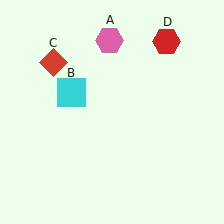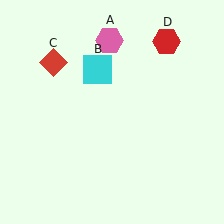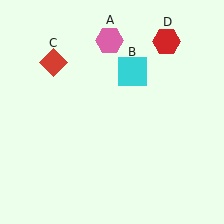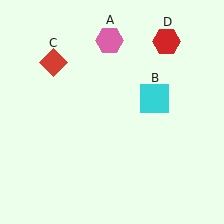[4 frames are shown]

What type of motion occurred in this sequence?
The cyan square (object B) rotated clockwise around the center of the scene.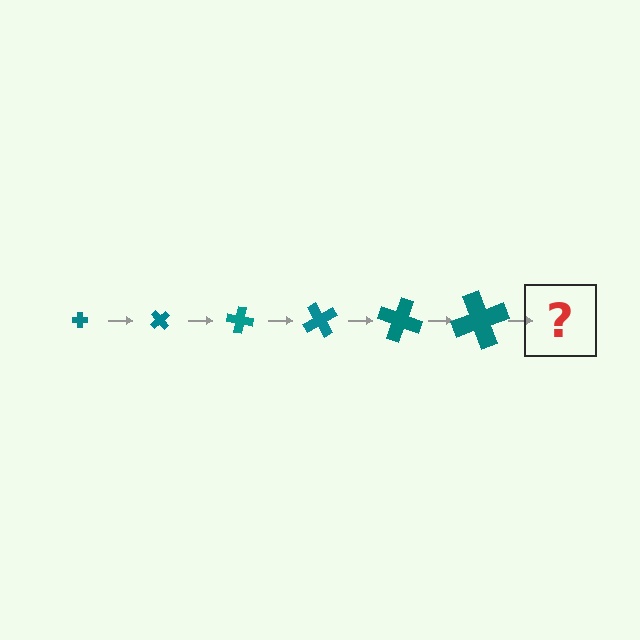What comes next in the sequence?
The next element should be a cross, larger than the previous one and rotated 300 degrees from the start.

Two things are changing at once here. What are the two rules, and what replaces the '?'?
The two rules are that the cross grows larger each step and it rotates 50 degrees each step. The '?' should be a cross, larger than the previous one and rotated 300 degrees from the start.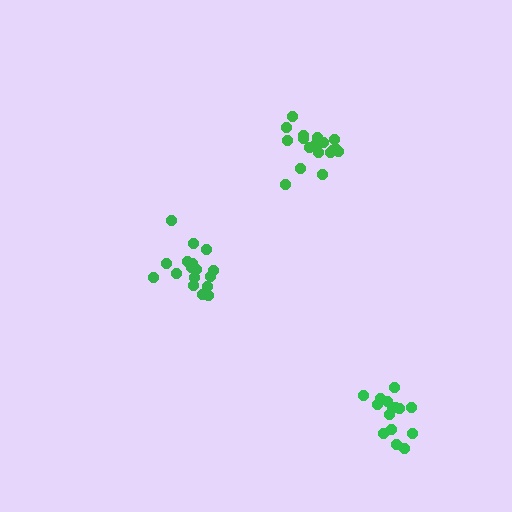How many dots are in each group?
Group 1: 19 dots, Group 2: 17 dots, Group 3: 15 dots (51 total).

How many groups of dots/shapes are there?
There are 3 groups.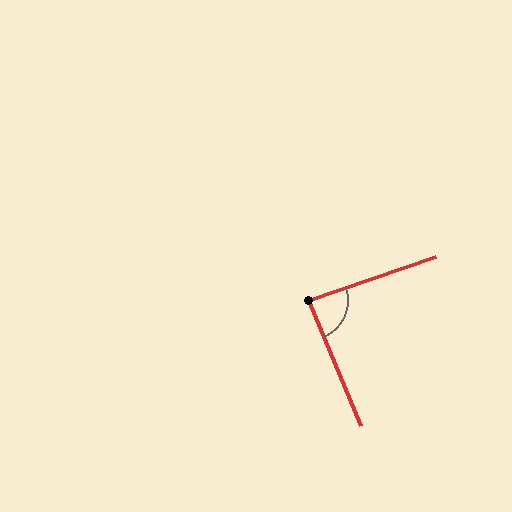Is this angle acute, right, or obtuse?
It is approximately a right angle.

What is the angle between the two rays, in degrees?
Approximately 86 degrees.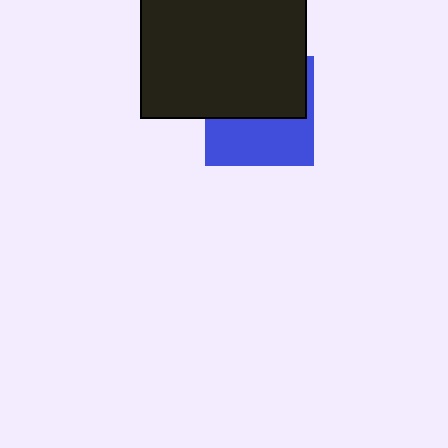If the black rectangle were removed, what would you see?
You would see the complete blue square.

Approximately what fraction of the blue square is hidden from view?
Roughly 55% of the blue square is hidden behind the black rectangle.